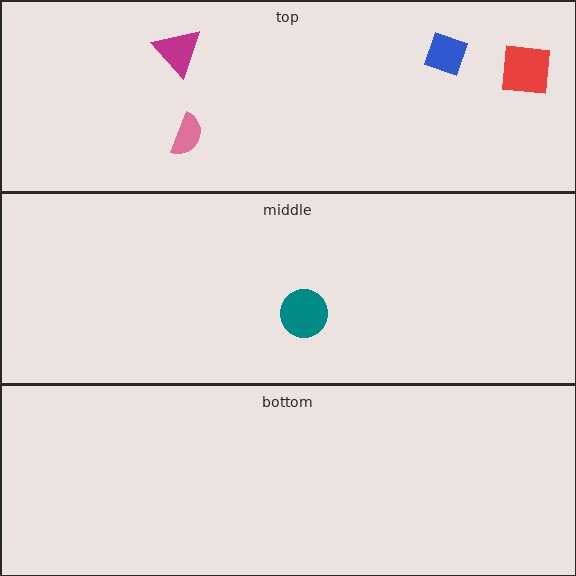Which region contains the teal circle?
The middle region.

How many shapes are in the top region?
4.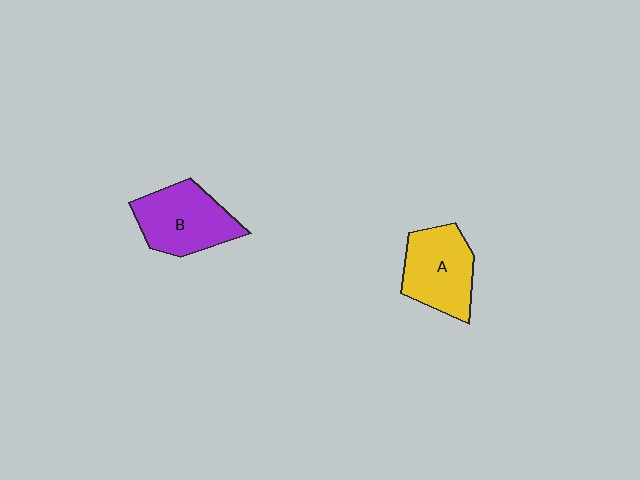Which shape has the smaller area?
Shape A (yellow).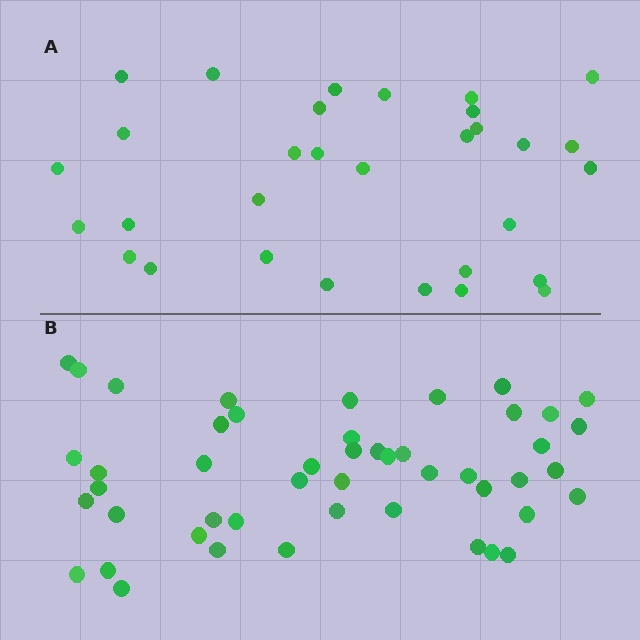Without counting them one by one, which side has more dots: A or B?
Region B (the bottom region) has more dots.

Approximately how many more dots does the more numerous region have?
Region B has approximately 15 more dots than region A.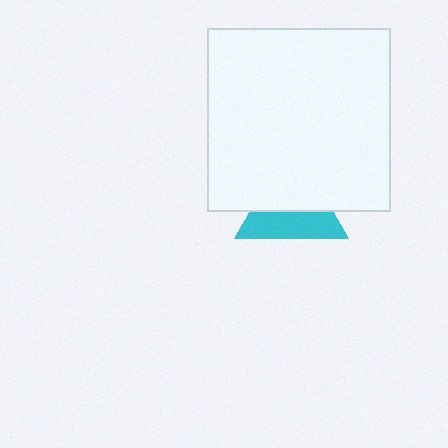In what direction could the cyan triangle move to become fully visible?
The cyan triangle could move down. That would shift it out from behind the white square entirely.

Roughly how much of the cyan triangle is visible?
About half of it is visible (roughly 48%).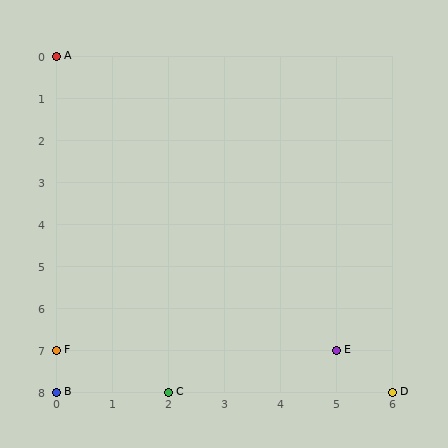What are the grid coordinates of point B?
Point B is at grid coordinates (0, 8).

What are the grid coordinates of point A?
Point A is at grid coordinates (0, 0).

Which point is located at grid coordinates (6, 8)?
Point D is at (6, 8).